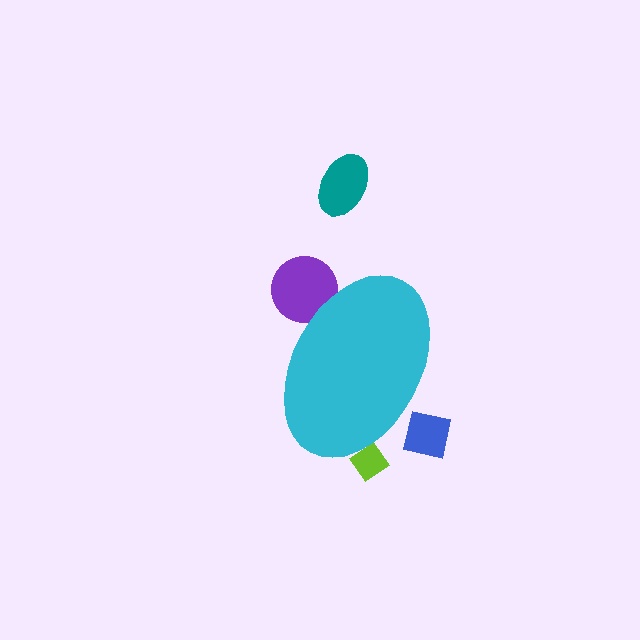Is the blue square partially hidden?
Yes, the blue square is partially hidden behind the cyan ellipse.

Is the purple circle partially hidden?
Yes, the purple circle is partially hidden behind the cyan ellipse.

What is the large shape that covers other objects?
A cyan ellipse.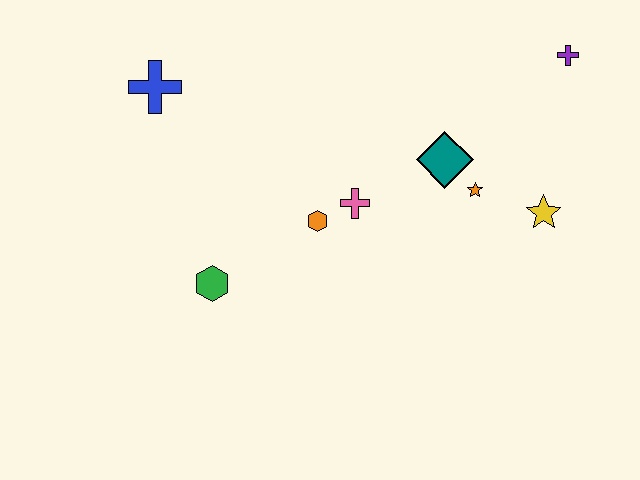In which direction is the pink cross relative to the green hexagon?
The pink cross is to the right of the green hexagon.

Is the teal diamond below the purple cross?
Yes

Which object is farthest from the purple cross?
The green hexagon is farthest from the purple cross.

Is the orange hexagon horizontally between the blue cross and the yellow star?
Yes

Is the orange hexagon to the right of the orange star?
No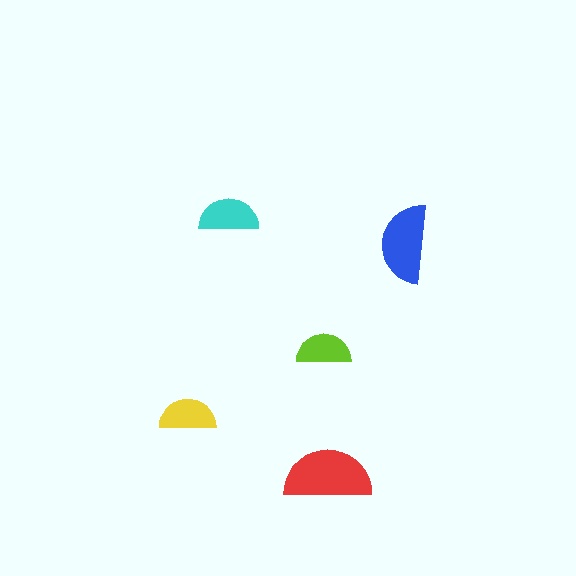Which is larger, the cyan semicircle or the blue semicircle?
The blue one.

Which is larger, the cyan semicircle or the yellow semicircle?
The cyan one.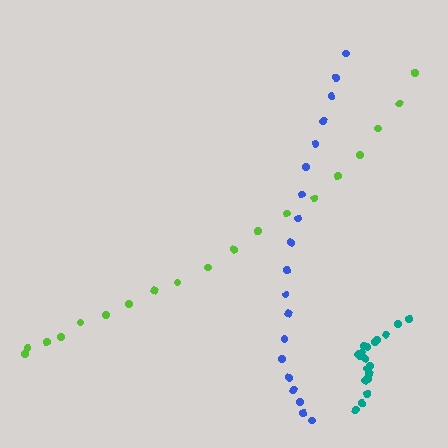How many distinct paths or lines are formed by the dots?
There are 3 distinct paths.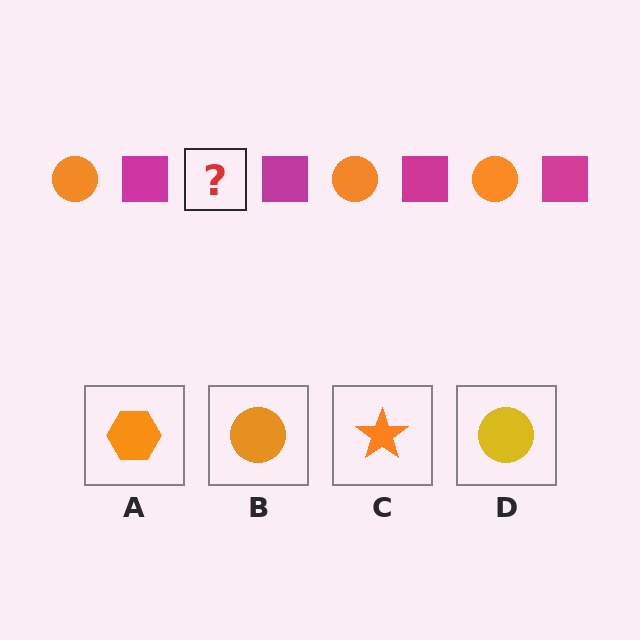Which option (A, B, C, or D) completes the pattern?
B.